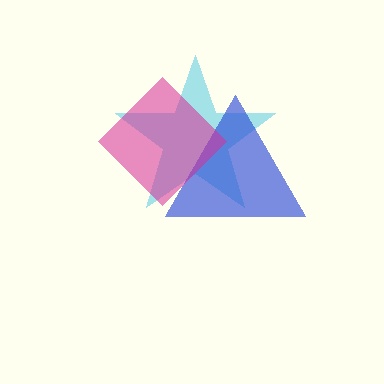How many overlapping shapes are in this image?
There are 3 overlapping shapes in the image.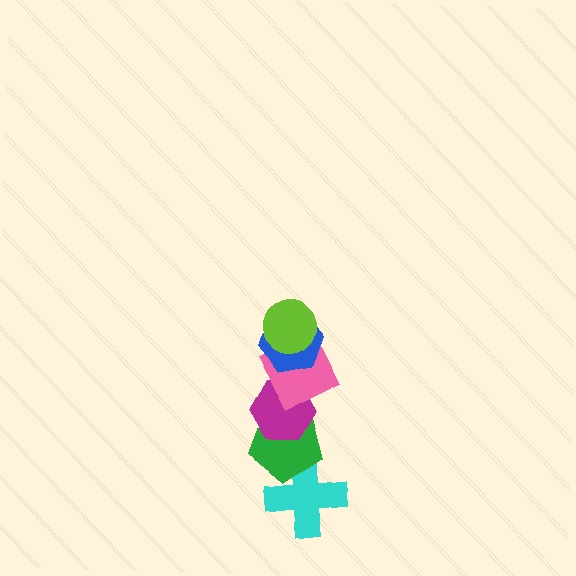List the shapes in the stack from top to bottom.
From top to bottom: the lime circle, the blue hexagon, the pink square, the magenta hexagon, the green pentagon, the cyan cross.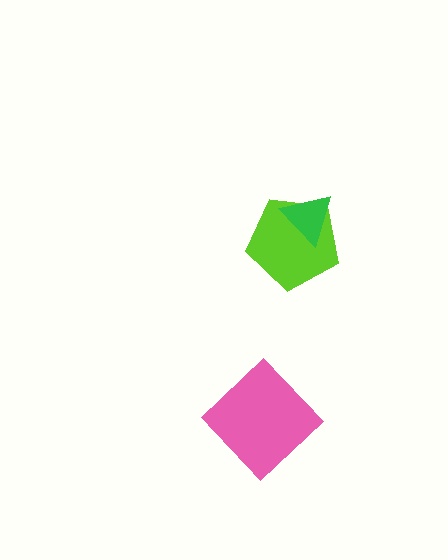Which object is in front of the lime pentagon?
The green triangle is in front of the lime pentagon.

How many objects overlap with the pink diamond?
0 objects overlap with the pink diamond.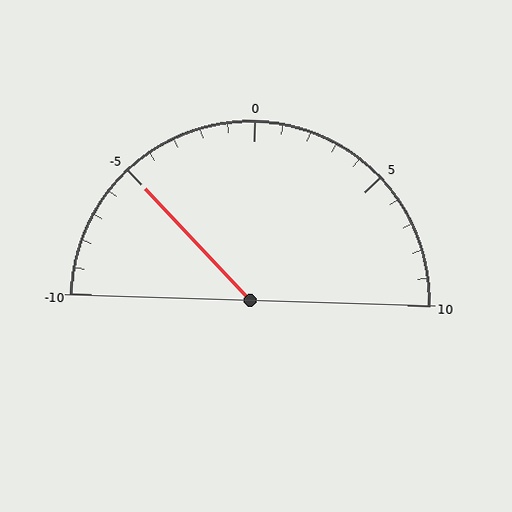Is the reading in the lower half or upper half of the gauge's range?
The reading is in the lower half of the range (-10 to 10).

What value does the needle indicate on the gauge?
The needle indicates approximately -5.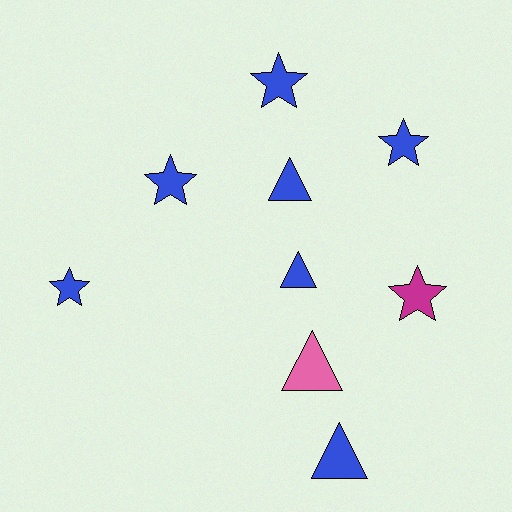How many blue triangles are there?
There are 3 blue triangles.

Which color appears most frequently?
Blue, with 7 objects.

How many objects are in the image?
There are 9 objects.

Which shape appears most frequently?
Star, with 5 objects.